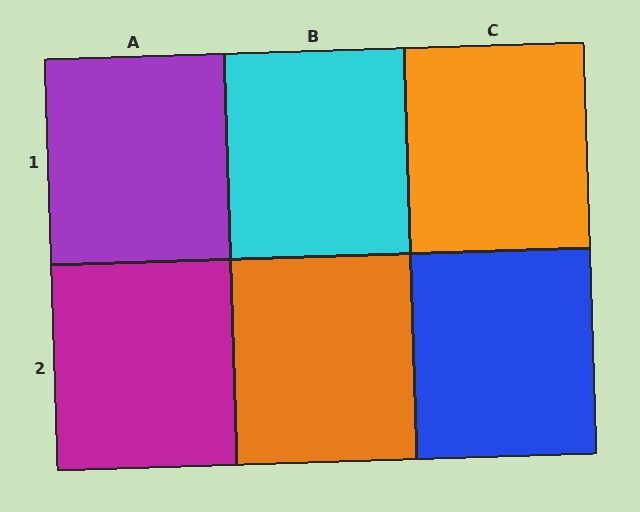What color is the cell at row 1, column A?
Purple.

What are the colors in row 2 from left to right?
Magenta, orange, blue.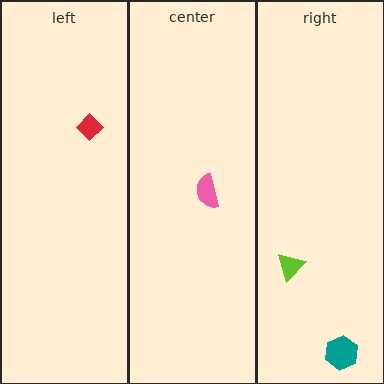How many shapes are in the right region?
2.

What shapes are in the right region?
The teal hexagon, the lime triangle.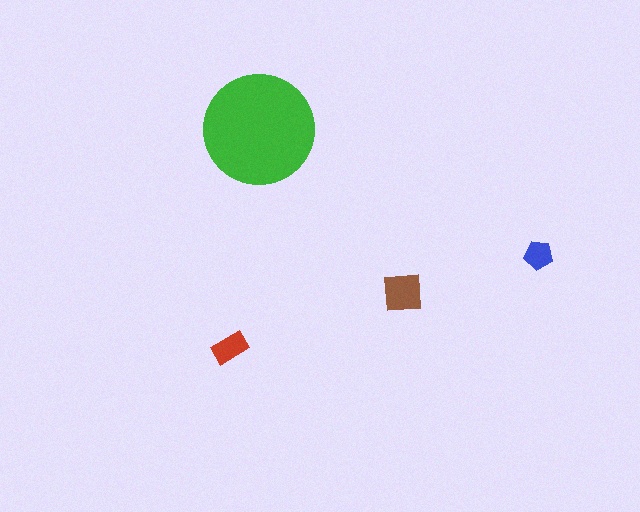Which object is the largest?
The green circle.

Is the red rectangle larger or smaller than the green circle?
Smaller.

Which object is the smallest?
The blue pentagon.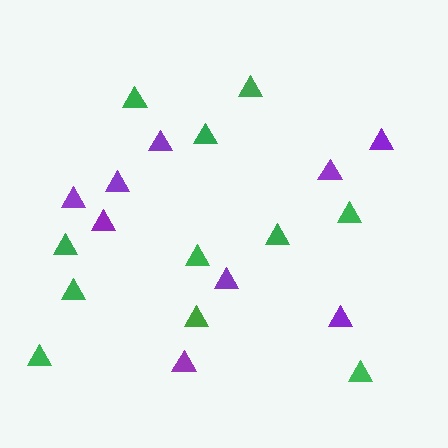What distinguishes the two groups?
There are 2 groups: one group of purple triangles (9) and one group of green triangles (11).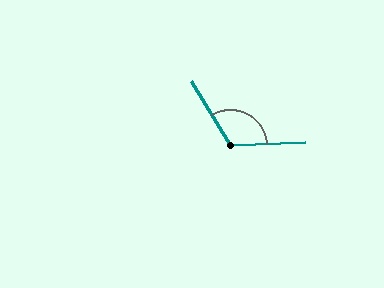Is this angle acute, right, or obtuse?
It is obtuse.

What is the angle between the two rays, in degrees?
Approximately 119 degrees.